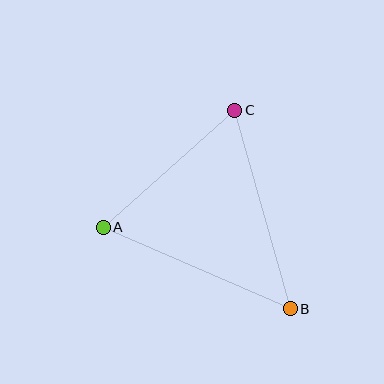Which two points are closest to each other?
Points A and C are closest to each other.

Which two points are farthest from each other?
Points B and C are farthest from each other.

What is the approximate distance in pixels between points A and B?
The distance between A and B is approximately 204 pixels.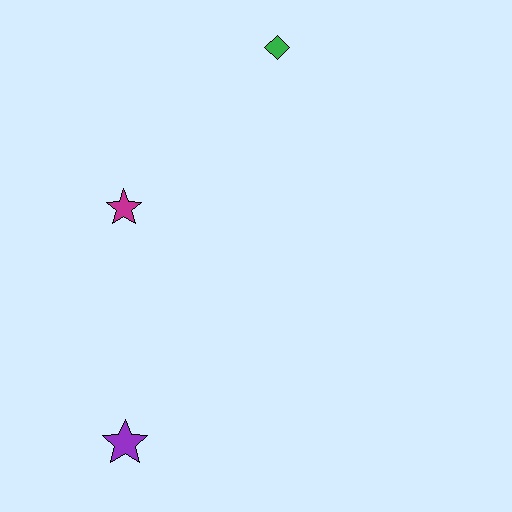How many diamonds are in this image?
There is 1 diamond.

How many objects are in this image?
There are 3 objects.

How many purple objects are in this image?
There is 1 purple object.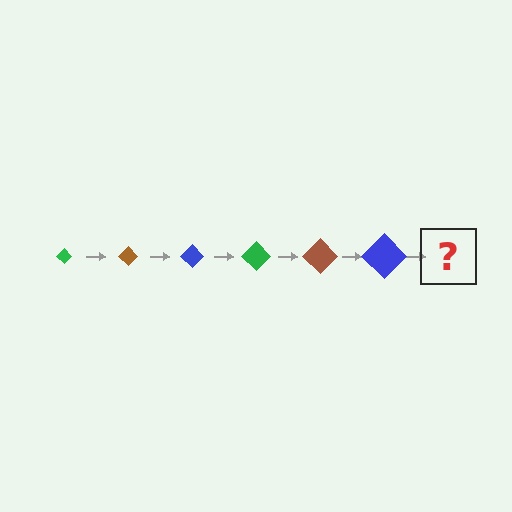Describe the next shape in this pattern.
It should be a green diamond, larger than the previous one.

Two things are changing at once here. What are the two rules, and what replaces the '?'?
The two rules are that the diamond grows larger each step and the color cycles through green, brown, and blue. The '?' should be a green diamond, larger than the previous one.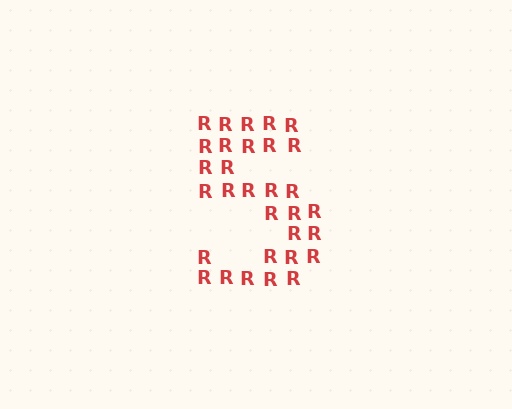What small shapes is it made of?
It is made of small letter R's.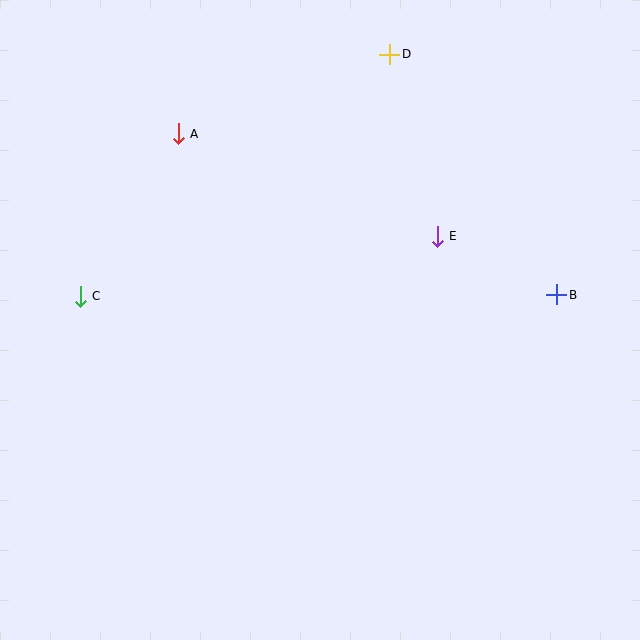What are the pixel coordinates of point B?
Point B is at (557, 295).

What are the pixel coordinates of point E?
Point E is at (437, 236).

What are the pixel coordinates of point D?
Point D is at (390, 54).